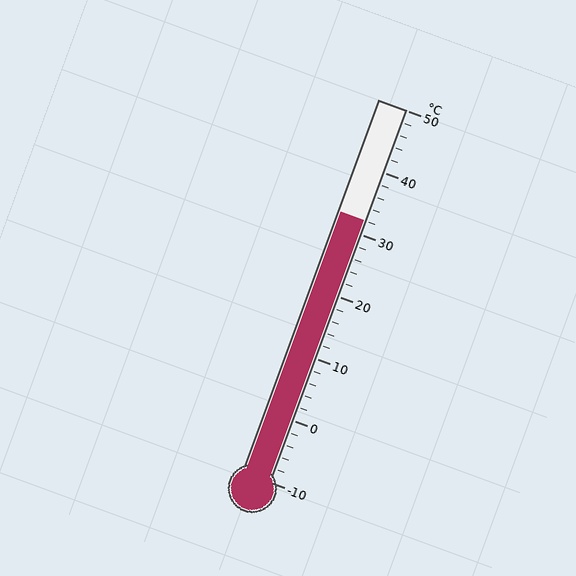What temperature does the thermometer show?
The thermometer shows approximately 32°C.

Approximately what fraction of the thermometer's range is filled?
The thermometer is filled to approximately 70% of its range.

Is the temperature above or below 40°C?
The temperature is below 40°C.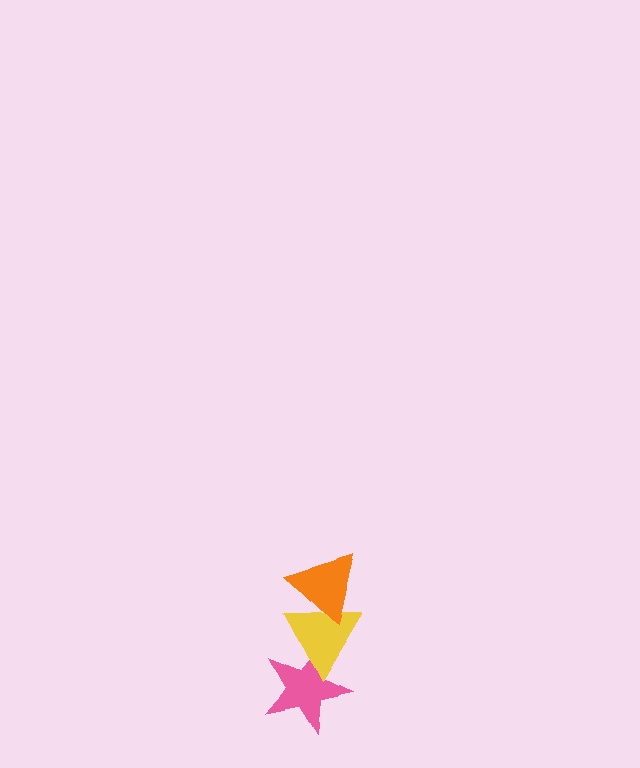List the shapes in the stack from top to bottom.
From top to bottom: the orange triangle, the yellow triangle, the pink star.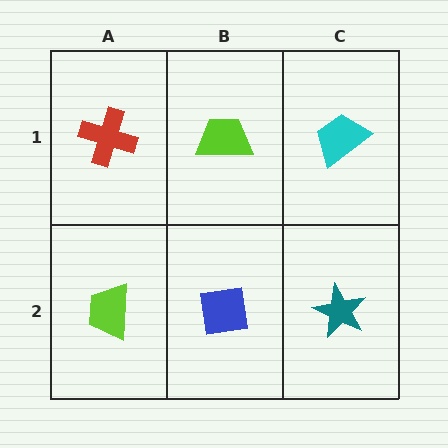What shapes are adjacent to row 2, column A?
A red cross (row 1, column A), a blue square (row 2, column B).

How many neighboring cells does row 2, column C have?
2.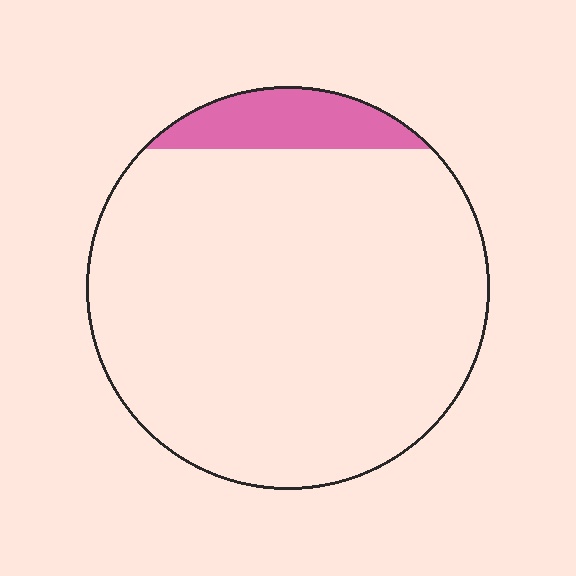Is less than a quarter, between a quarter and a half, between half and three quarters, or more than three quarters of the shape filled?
Less than a quarter.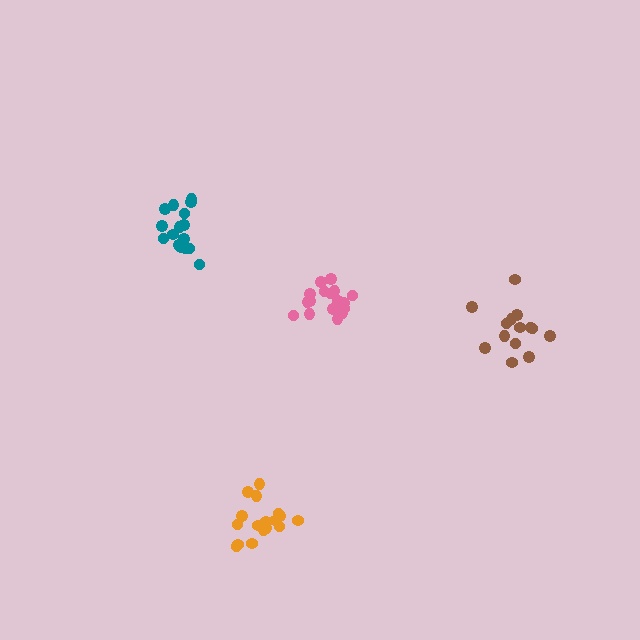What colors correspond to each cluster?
The clusters are colored: teal, orange, pink, brown.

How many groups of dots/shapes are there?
There are 4 groups.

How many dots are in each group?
Group 1: 16 dots, Group 2: 17 dots, Group 3: 18 dots, Group 4: 14 dots (65 total).